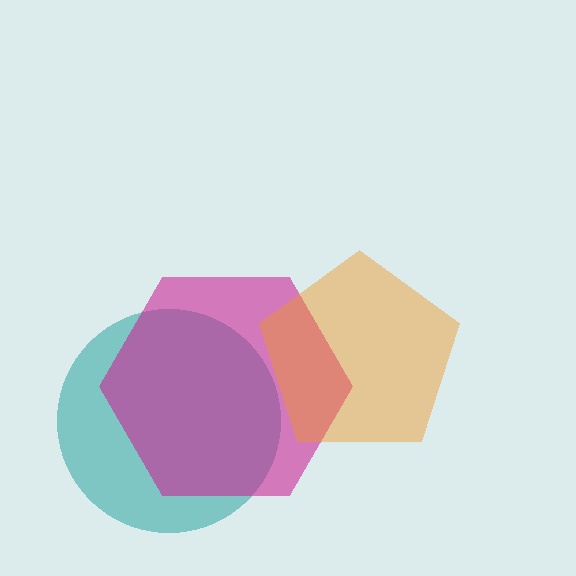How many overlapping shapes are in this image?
There are 3 overlapping shapes in the image.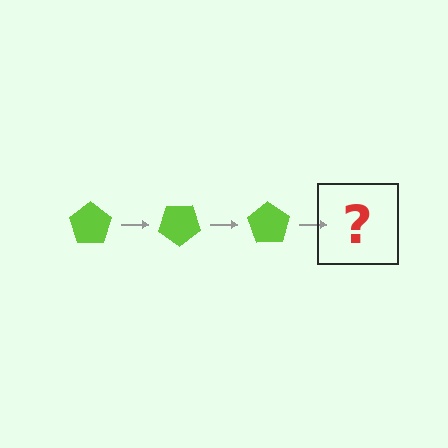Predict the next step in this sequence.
The next step is a lime pentagon rotated 105 degrees.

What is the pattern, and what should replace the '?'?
The pattern is that the pentagon rotates 35 degrees each step. The '?' should be a lime pentagon rotated 105 degrees.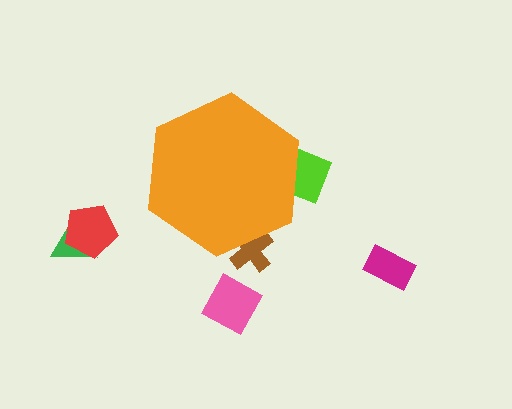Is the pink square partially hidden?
No, the pink square is fully visible.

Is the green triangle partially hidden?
No, the green triangle is fully visible.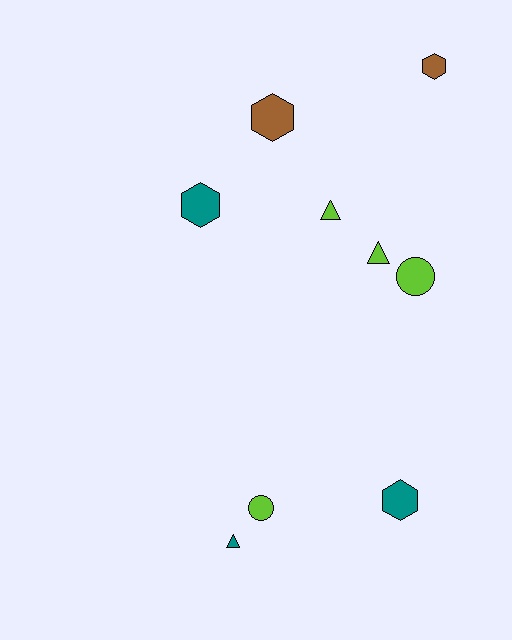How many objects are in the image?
There are 9 objects.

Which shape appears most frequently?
Hexagon, with 4 objects.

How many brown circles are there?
There are no brown circles.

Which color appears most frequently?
Lime, with 4 objects.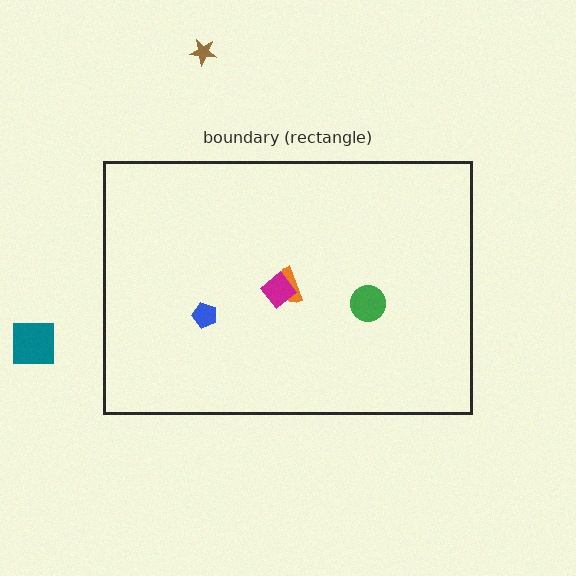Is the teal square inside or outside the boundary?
Outside.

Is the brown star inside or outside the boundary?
Outside.